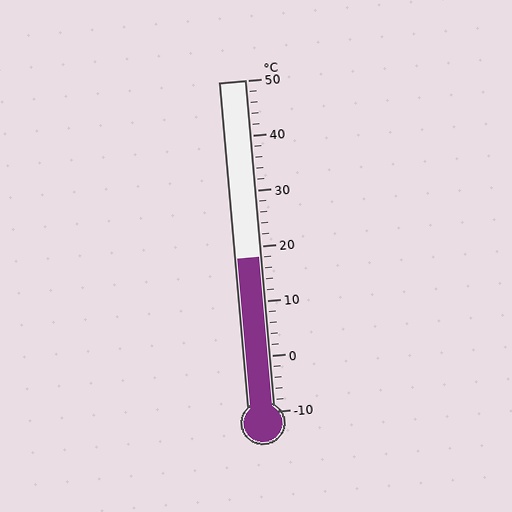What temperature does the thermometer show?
The thermometer shows approximately 18°C.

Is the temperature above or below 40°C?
The temperature is below 40°C.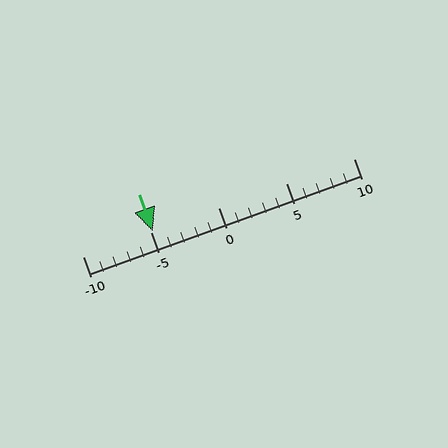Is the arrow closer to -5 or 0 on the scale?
The arrow is closer to -5.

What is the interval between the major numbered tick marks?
The major tick marks are spaced 5 units apart.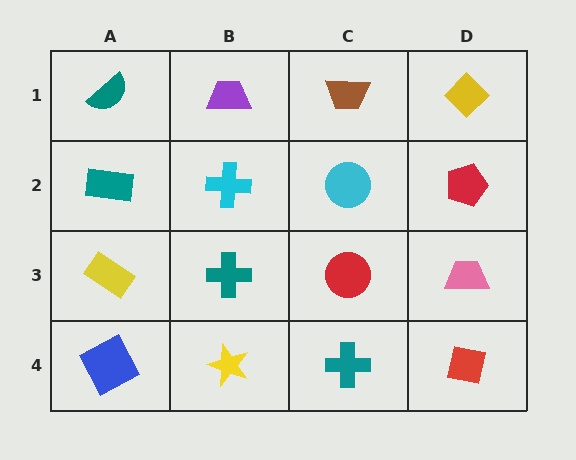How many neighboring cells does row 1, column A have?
2.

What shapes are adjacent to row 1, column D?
A red pentagon (row 2, column D), a brown trapezoid (row 1, column C).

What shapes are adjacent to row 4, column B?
A teal cross (row 3, column B), a blue square (row 4, column A), a teal cross (row 4, column C).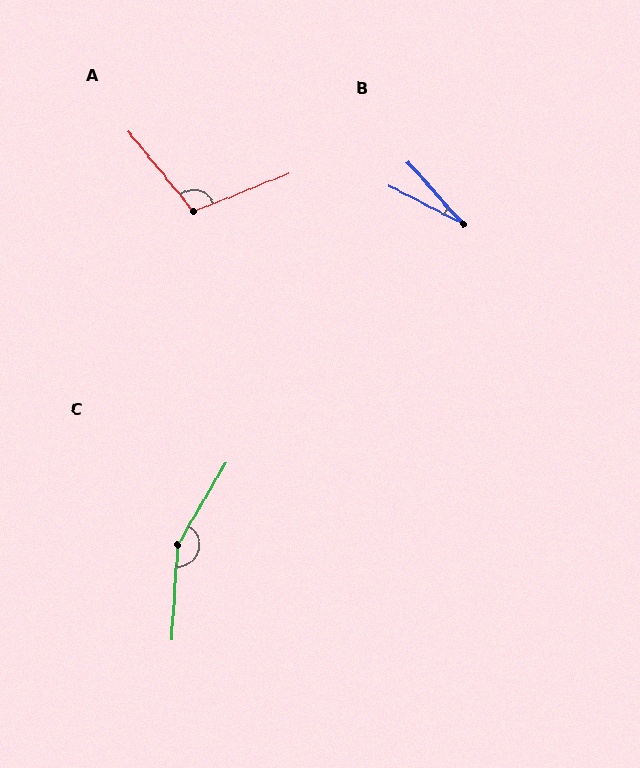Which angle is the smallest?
B, at approximately 21 degrees.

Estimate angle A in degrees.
Approximately 107 degrees.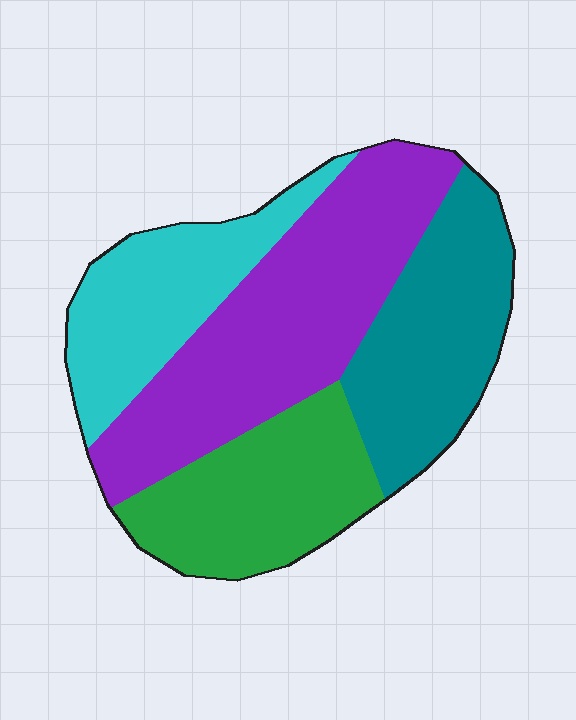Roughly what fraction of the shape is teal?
Teal takes up about one quarter (1/4) of the shape.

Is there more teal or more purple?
Purple.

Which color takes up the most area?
Purple, at roughly 35%.